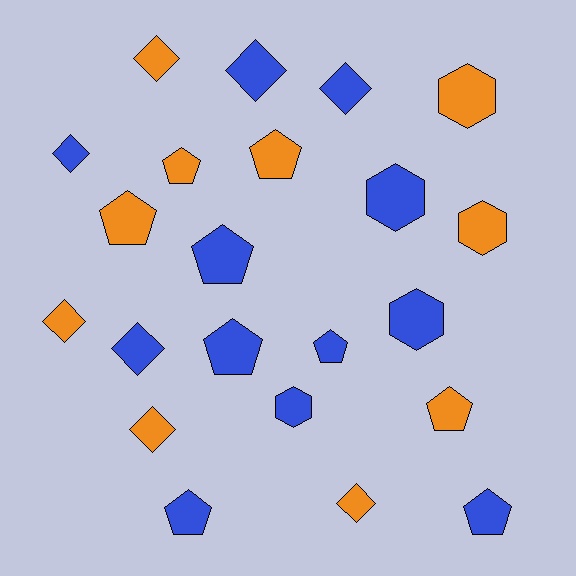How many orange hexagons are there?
There are 2 orange hexagons.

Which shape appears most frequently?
Pentagon, with 9 objects.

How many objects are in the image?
There are 22 objects.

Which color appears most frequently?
Blue, with 12 objects.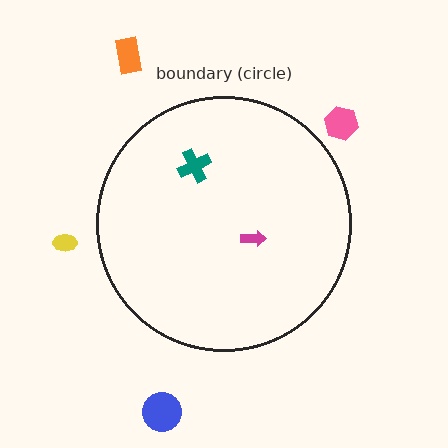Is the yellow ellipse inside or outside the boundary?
Outside.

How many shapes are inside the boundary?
2 inside, 4 outside.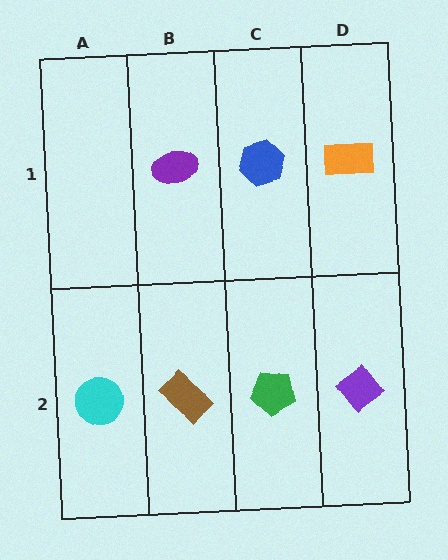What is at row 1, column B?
A purple ellipse.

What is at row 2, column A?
A cyan circle.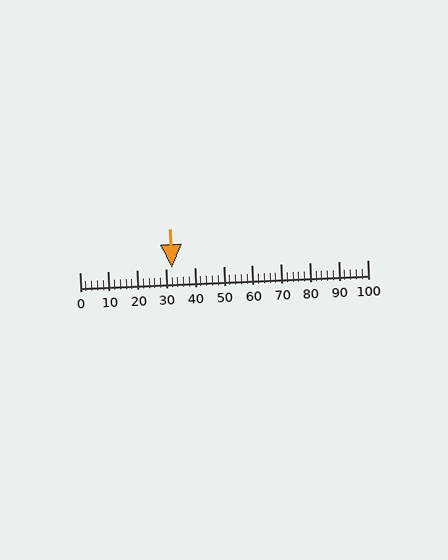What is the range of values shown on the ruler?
The ruler shows values from 0 to 100.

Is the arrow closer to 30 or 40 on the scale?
The arrow is closer to 30.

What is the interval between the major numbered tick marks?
The major tick marks are spaced 10 units apart.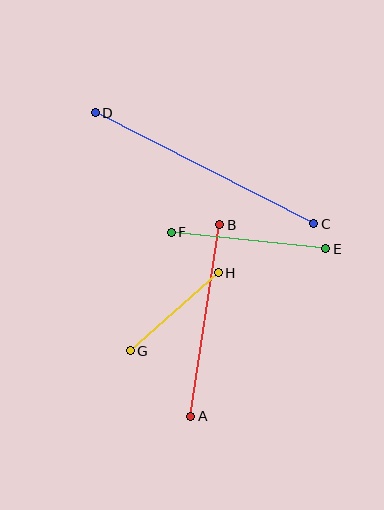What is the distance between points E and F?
The distance is approximately 155 pixels.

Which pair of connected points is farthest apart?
Points C and D are farthest apart.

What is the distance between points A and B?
The distance is approximately 194 pixels.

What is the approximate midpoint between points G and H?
The midpoint is at approximately (174, 312) pixels.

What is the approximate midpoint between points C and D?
The midpoint is at approximately (204, 168) pixels.